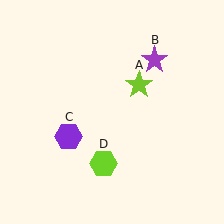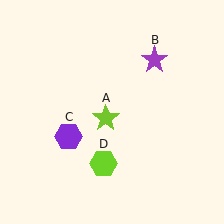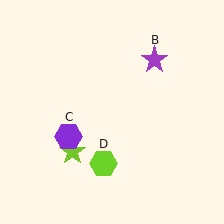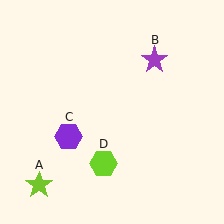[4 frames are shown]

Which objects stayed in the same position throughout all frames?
Purple star (object B) and purple hexagon (object C) and lime hexagon (object D) remained stationary.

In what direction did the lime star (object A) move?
The lime star (object A) moved down and to the left.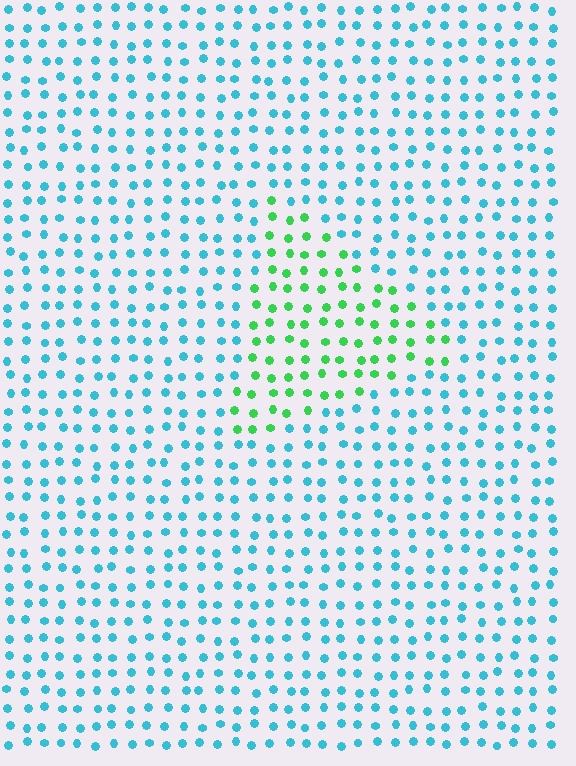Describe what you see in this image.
The image is filled with small cyan elements in a uniform arrangement. A triangle-shaped region is visible where the elements are tinted to a slightly different hue, forming a subtle color boundary.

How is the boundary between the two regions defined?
The boundary is defined purely by a slight shift in hue (about 58 degrees). Spacing, size, and orientation are identical on both sides.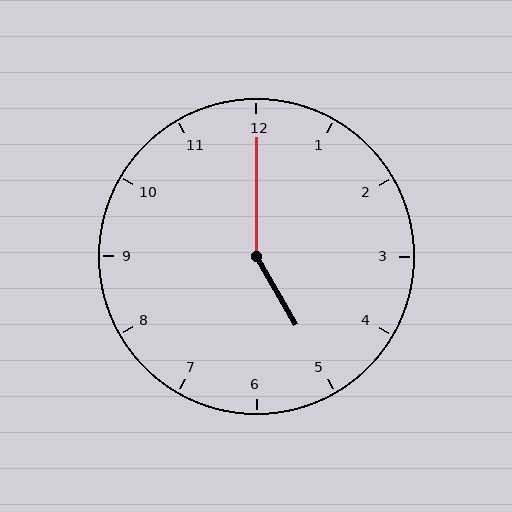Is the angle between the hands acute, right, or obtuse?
It is obtuse.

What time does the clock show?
5:00.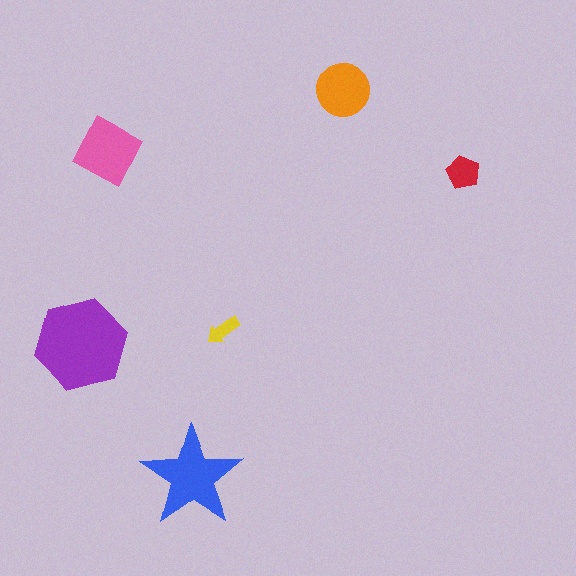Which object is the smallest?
The yellow arrow.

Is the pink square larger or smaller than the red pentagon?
Larger.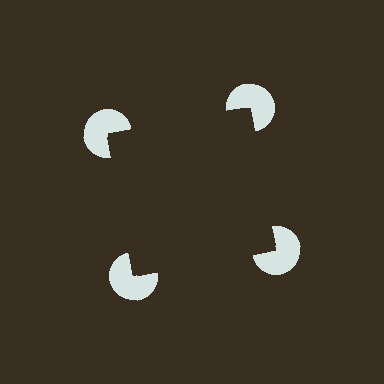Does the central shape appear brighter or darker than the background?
It typically appears slightly darker than the background, even though no actual brightness change is drawn.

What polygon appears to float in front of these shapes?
An illusory square — its edges are inferred from the aligned wedge cuts in the pac-man discs, not physically drawn.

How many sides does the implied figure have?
4 sides.